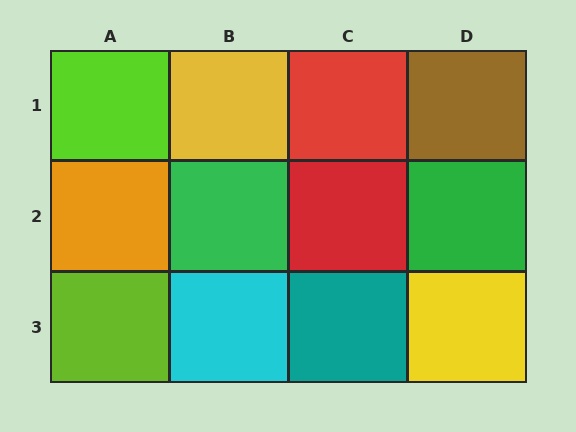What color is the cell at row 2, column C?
Red.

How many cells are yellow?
2 cells are yellow.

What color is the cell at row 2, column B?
Green.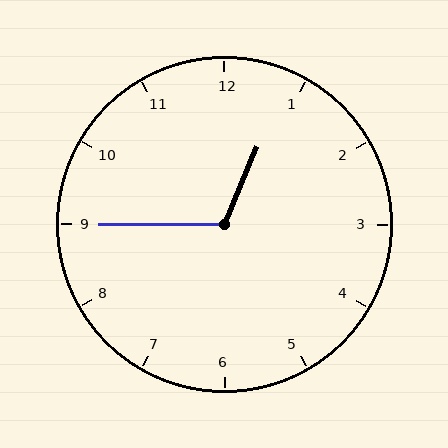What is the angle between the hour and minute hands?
Approximately 112 degrees.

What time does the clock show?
12:45.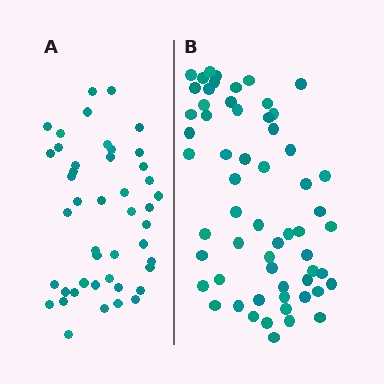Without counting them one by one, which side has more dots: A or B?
Region B (the right region) has more dots.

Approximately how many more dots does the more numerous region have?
Region B has approximately 15 more dots than region A.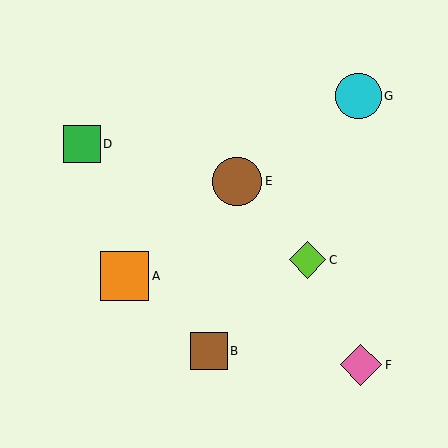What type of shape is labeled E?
Shape E is a brown circle.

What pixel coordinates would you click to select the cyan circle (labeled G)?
Click at (359, 96) to select the cyan circle G.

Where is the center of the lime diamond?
The center of the lime diamond is at (307, 260).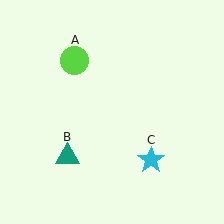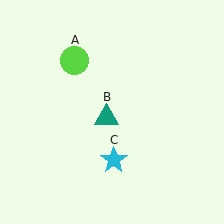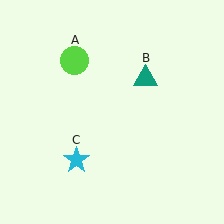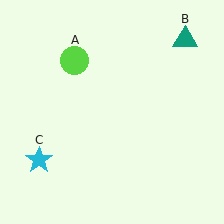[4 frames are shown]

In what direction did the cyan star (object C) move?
The cyan star (object C) moved left.